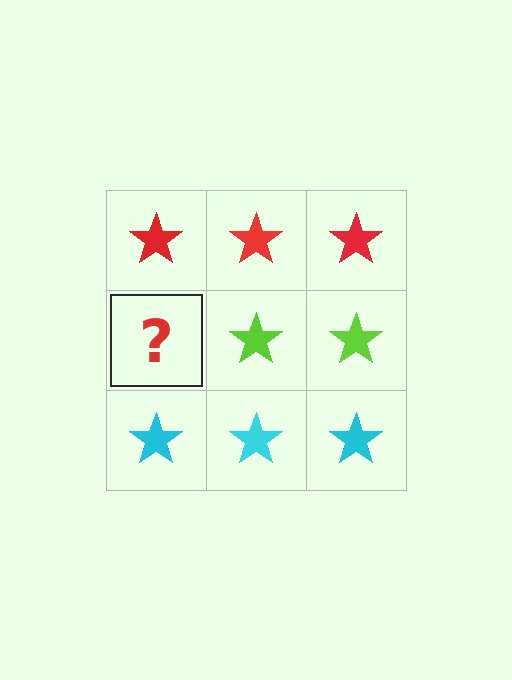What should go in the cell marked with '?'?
The missing cell should contain a lime star.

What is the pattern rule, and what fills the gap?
The rule is that each row has a consistent color. The gap should be filled with a lime star.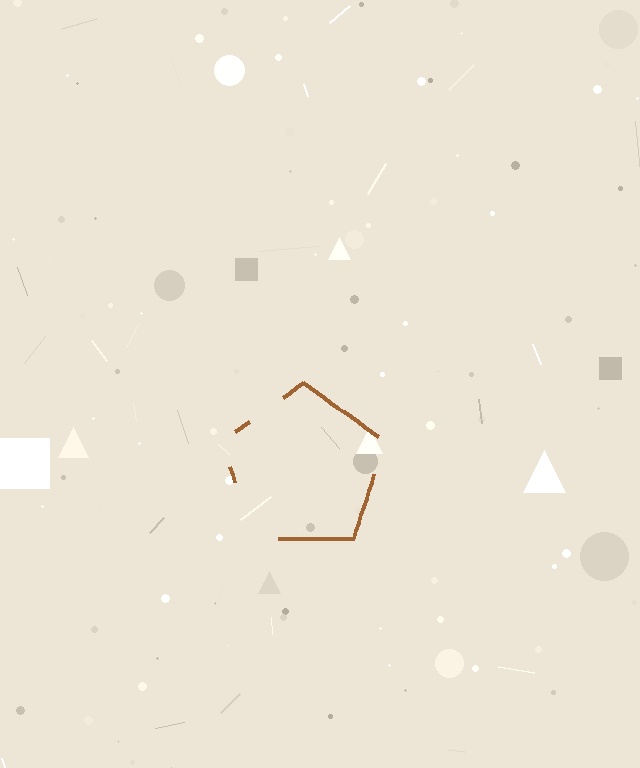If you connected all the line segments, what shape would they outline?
They would outline a pentagon.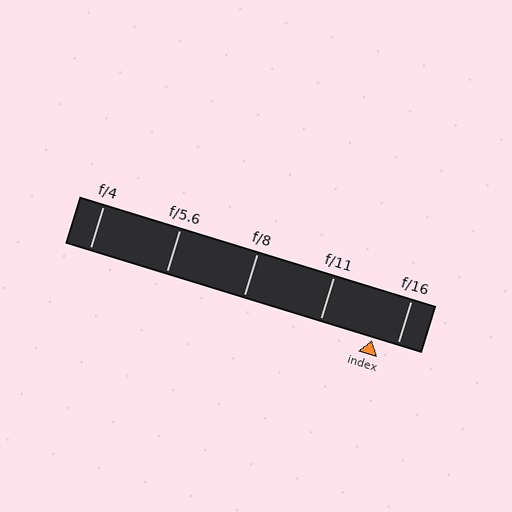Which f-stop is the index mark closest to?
The index mark is closest to f/16.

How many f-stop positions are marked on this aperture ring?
There are 5 f-stop positions marked.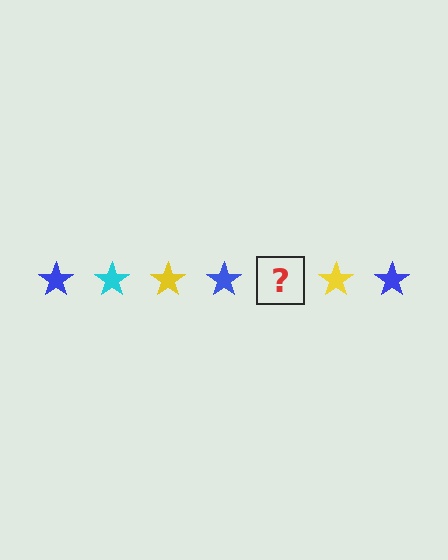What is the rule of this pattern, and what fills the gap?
The rule is that the pattern cycles through blue, cyan, yellow stars. The gap should be filled with a cyan star.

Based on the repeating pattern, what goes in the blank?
The blank should be a cyan star.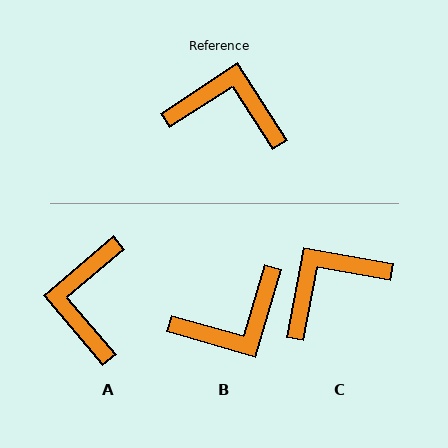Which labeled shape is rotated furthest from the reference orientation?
B, about 139 degrees away.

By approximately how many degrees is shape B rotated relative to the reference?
Approximately 139 degrees clockwise.